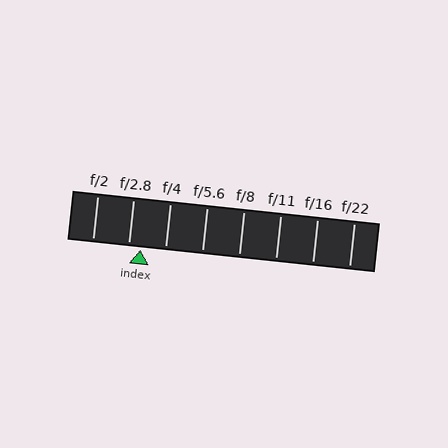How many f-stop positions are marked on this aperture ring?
There are 8 f-stop positions marked.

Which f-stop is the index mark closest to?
The index mark is closest to f/2.8.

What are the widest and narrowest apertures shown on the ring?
The widest aperture shown is f/2 and the narrowest is f/22.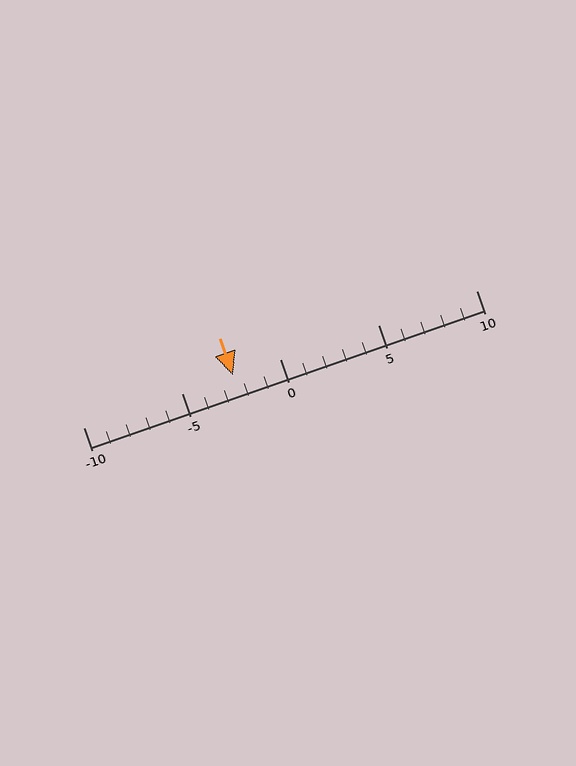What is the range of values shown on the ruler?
The ruler shows values from -10 to 10.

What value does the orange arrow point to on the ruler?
The orange arrow points to approximately -2.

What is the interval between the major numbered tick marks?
The major tick marks are spaced 5 units apart.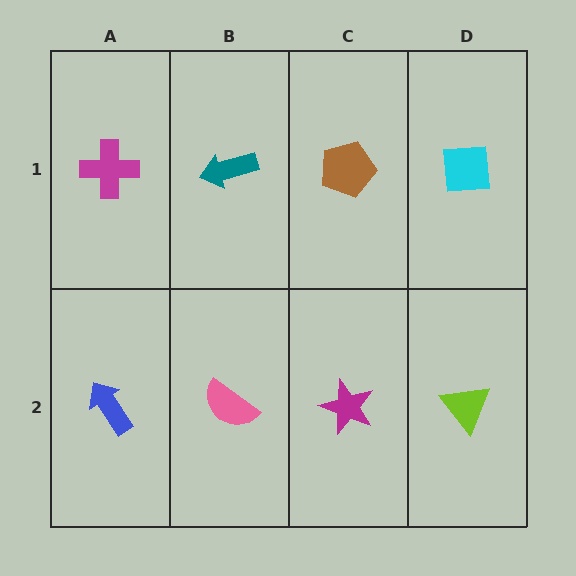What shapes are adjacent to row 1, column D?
A lime triangle (row 2, column D), a brown pentagon (row 1, column C).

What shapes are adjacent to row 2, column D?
A cyan square (row 1, column D), a magenta star (row 2, column C).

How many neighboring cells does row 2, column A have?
2.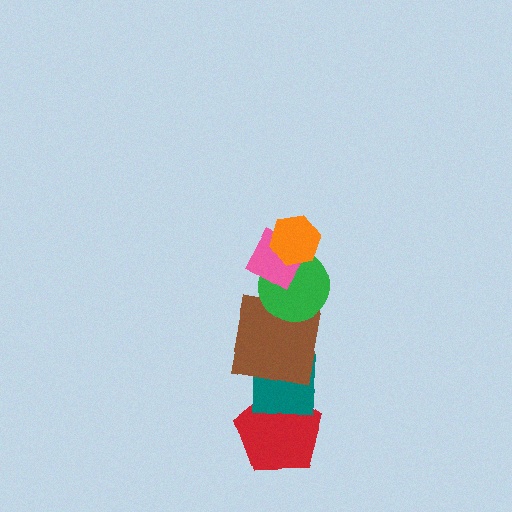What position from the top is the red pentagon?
The red pentagon is 6th from the top.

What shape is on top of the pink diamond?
The orange hexagon is on top of the pink diamond.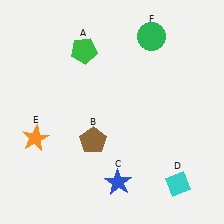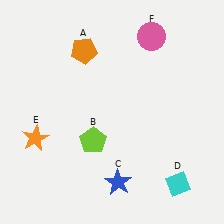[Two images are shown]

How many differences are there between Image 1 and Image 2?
There are 3 differences between the two images.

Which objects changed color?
A changed from green to orange. B changed from brown to lime. F changed from green to pink.